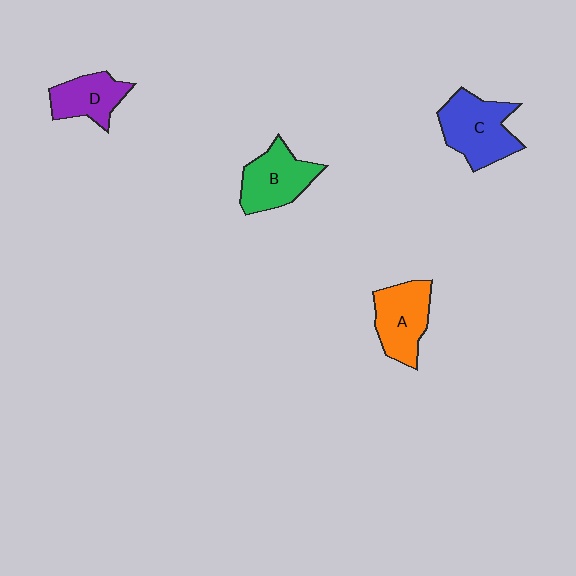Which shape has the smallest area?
Shape D (purple).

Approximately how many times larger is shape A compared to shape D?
Approximately 1.3 times.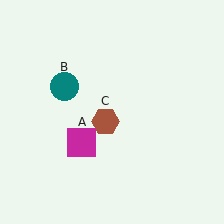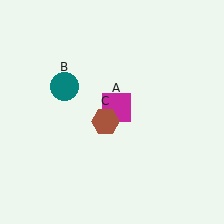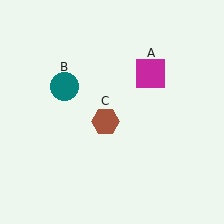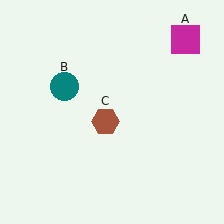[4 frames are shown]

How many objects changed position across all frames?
1 object changed position: magenta square (object A).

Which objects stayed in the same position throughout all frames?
Teal circle (object B) and brown hexagon (object C) remained stationary.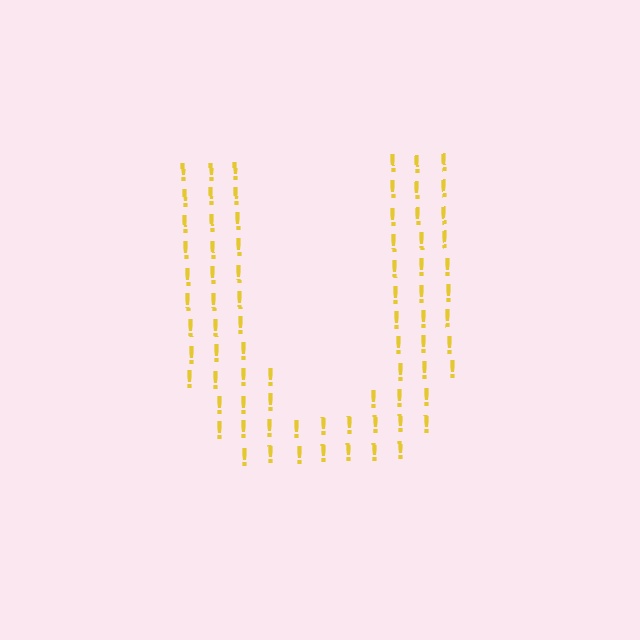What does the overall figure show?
The overall figure shows the letter U.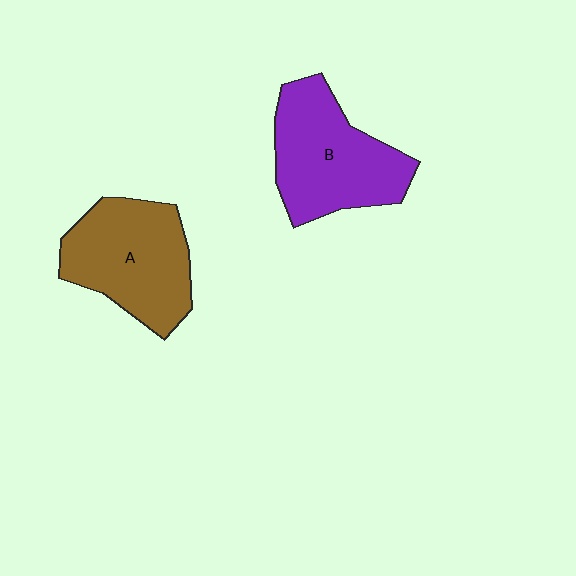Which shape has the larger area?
Shape B (purple).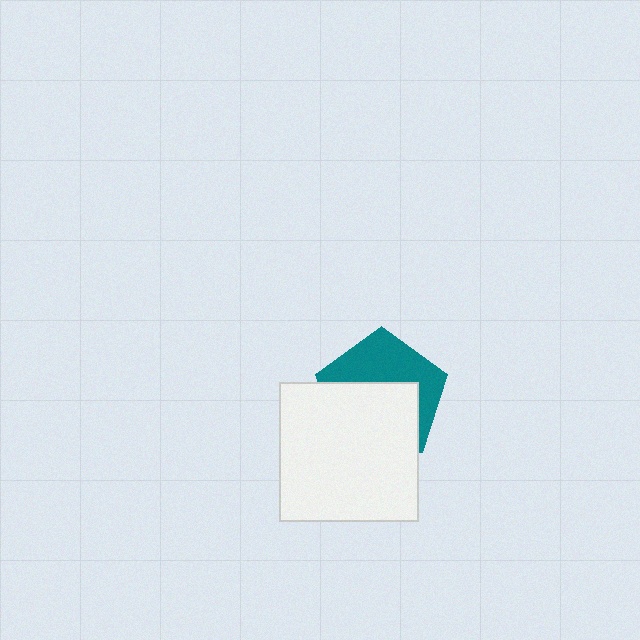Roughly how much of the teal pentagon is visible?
A small part of it is visible (roughly 44%).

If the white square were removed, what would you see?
You would see the complete teal pentagon.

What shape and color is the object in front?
The object in front is a white square.